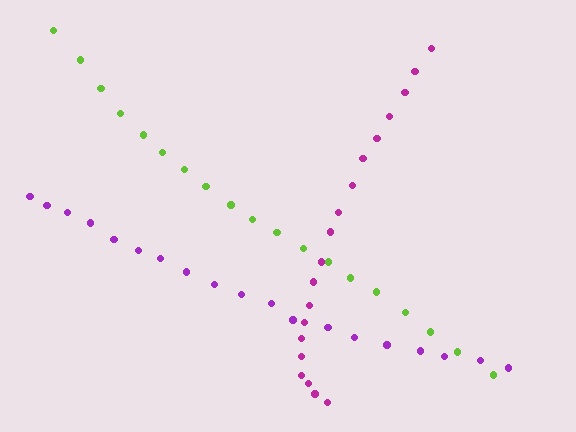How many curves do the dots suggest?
There are 3 distinct paths.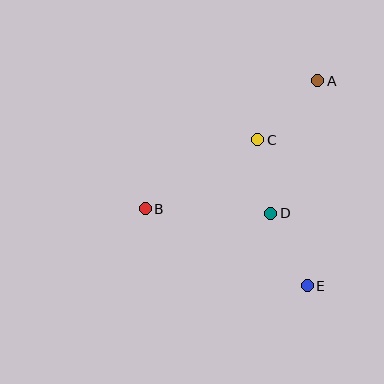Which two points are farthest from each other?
Points A and B are farthest from each other.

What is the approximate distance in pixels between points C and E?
The distance between C and E is approximately 154 pixels.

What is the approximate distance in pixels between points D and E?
The distance between D and E is approximately 81 pixels.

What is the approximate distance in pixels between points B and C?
The distance between B and C is approximately 132 pixels.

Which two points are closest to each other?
Points C and D are closest to each other.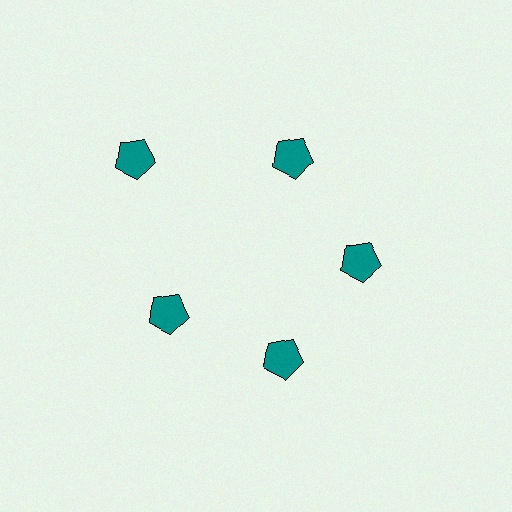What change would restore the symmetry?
The symmetry would be restored by moving it inward, back onto the ring so that all 5 pentagons sit at equal angles and equal distance from the center.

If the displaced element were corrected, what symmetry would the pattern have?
It would have 5-fold rotational symmetry — the pattern would map onto itself every 72 degrees.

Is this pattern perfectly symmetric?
No. The 5 teal pentagons are arranged in a ring, but one element near the 10 o'clock position is pushed outward from the center, breaking the 5-fold rotational symmetry.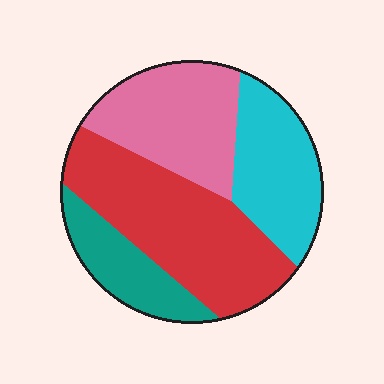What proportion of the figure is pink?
Pink covers 26% of the figure.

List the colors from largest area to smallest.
From largest to smallest: red, pink, cyan, teal.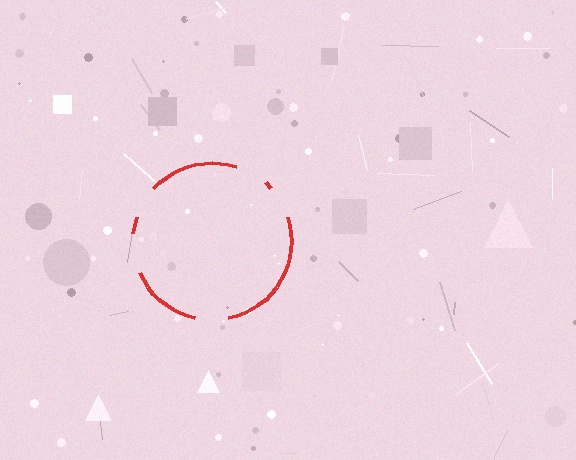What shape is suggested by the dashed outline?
The dashed outline suggests a circle.